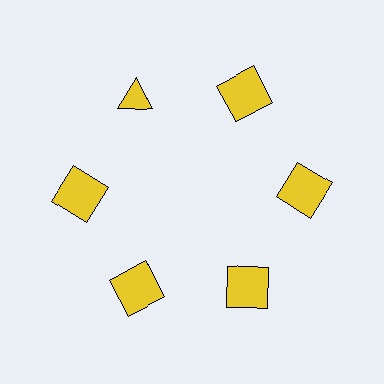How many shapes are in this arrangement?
There are 6 shapes arranged in a ring pattern.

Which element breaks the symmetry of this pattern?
The yellow triangle at roughly the 11 o'clock position breaks the symmetry. All other shapes are yellow squares.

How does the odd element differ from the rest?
It has a different shape: triangle instead of square.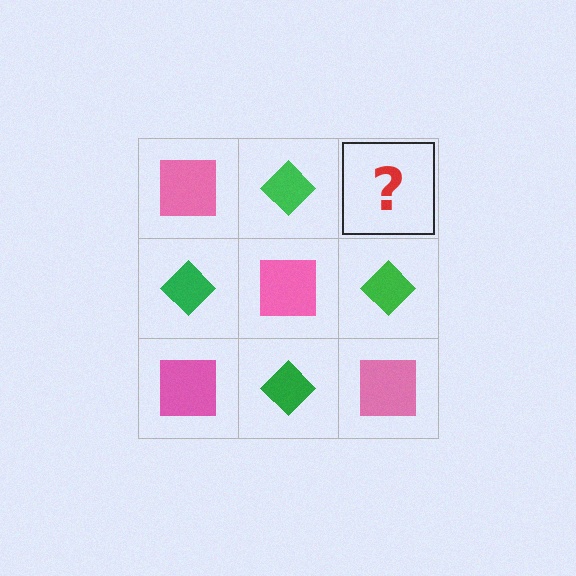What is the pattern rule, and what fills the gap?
The rule is that it alternates pink square and green diamond in a checkerboard pattern. The gap should be filled with a pink square.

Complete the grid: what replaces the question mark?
The question mark should be replaced with a pink square.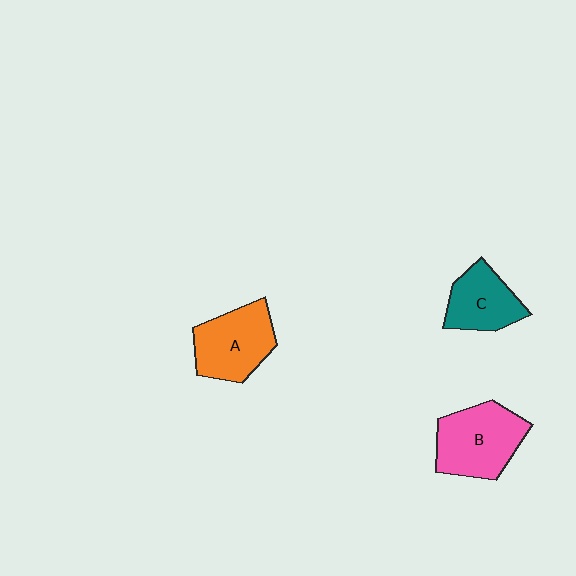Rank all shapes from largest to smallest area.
From largest to smallest: B (pink), A (orange), C (teal).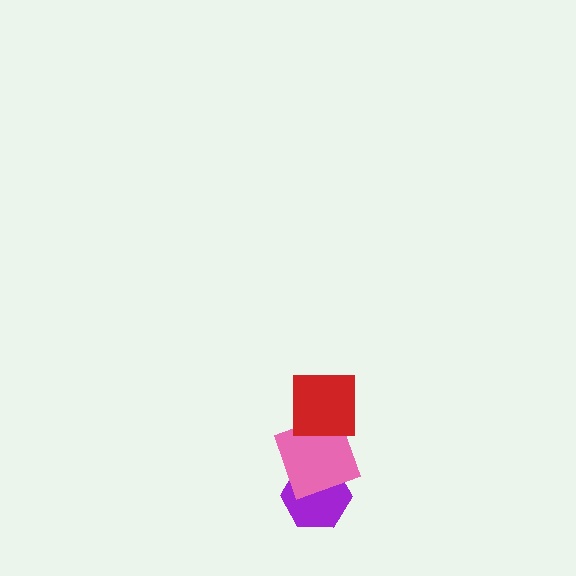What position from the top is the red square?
The red square is 1st from the top.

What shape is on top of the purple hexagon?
The pink square is on top of the purple hexagon.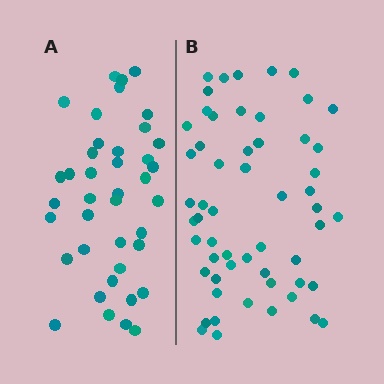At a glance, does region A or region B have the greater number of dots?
Region B (the right region) has more dots.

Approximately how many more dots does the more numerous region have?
Region B has approximately 15 more dots than region A.